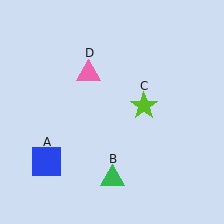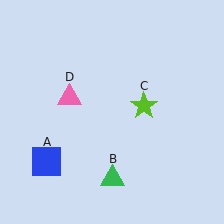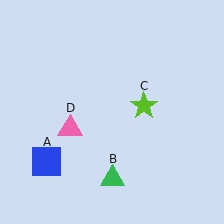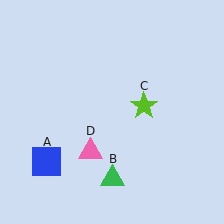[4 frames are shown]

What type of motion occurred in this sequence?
The pink triangle (object D) rotated counterclockwise around the center of the scene.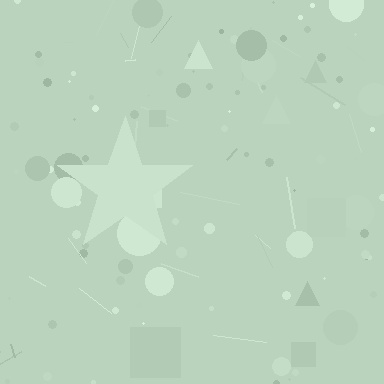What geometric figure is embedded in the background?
A star is embedded in the background.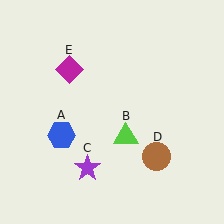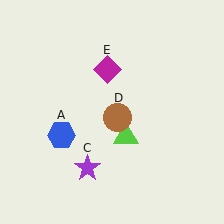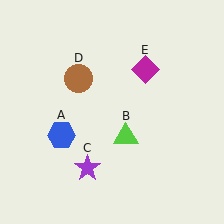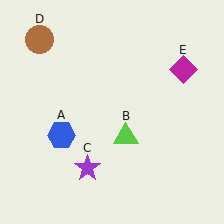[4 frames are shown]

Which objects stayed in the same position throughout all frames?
Blue hexagon (object A) and lime triangle (object B) and purple star (object C) remained stationary.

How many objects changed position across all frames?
2 objects changed position: brown circle (object D), magenta diamond (object E).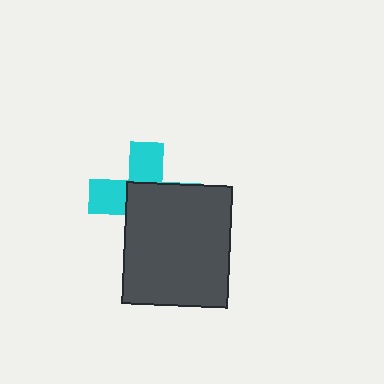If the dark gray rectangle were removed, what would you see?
You would see the complete cyan cross.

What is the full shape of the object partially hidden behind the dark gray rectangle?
The partially hidden object is a cyan cross.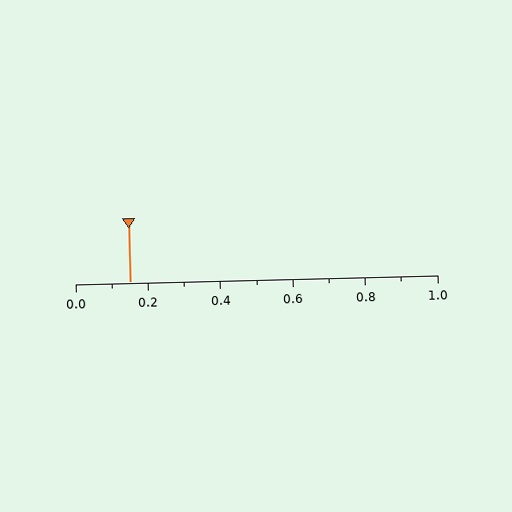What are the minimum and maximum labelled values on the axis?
The axis runs from 0.0 to 1.0.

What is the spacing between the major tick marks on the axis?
The major ticks are spaced 0.2 apart.